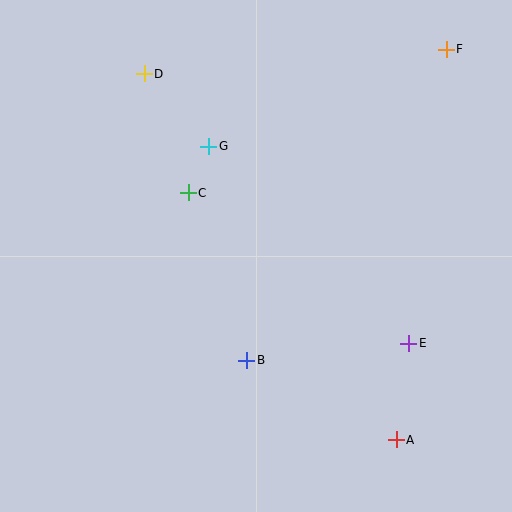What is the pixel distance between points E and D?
The distance between E and D is 378 pixels.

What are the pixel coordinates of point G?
Point G is at (209, 146).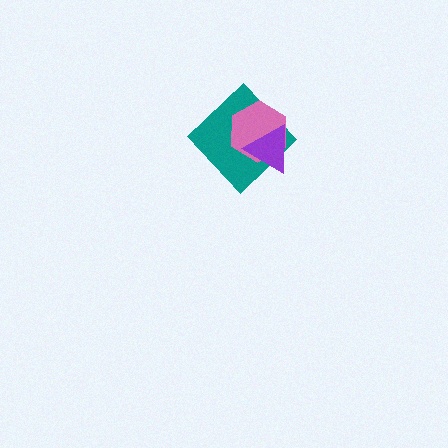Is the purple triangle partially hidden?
No, no other shape covers it.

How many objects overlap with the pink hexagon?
2 objects overlap with the pink hexagon.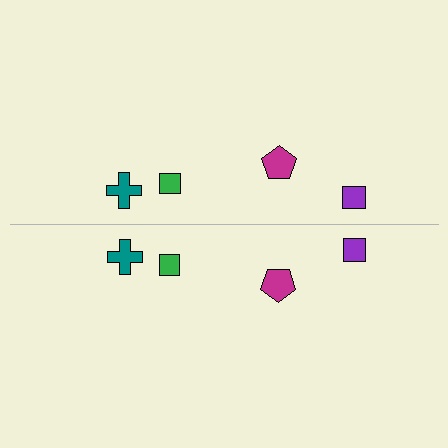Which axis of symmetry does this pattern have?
The pattern has a horizontal axis of symmetry running through the center of the image.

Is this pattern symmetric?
Yes, this pattern has bilateral (reflection) symmetry.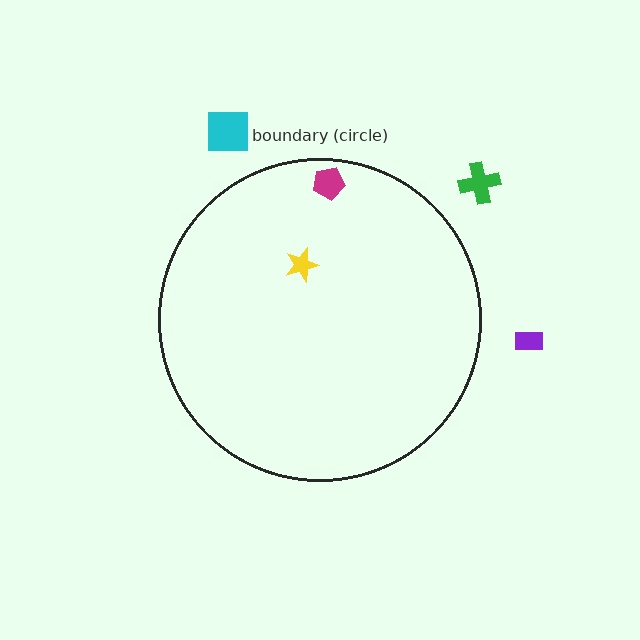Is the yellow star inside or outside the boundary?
Inside.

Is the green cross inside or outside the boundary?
Outside.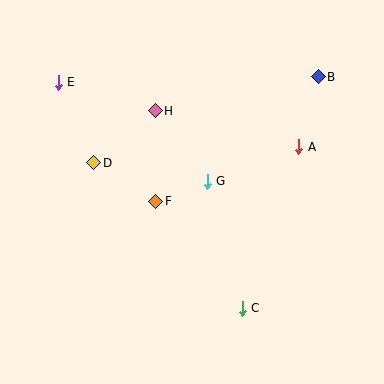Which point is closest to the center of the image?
Point G at (207, 181) is closest to the center.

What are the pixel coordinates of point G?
Point G is at (207, 181).